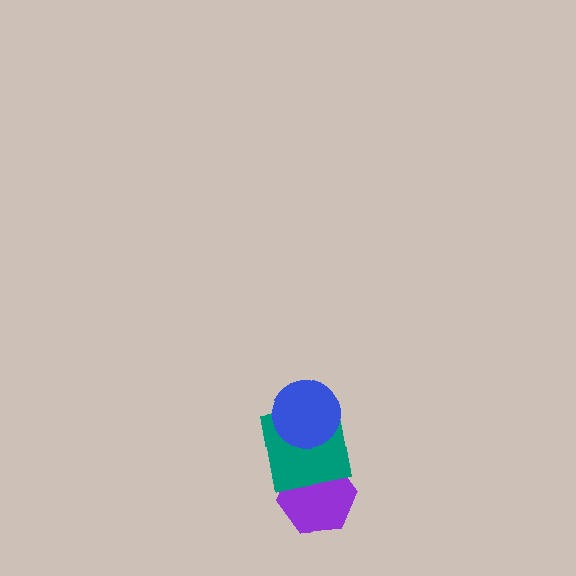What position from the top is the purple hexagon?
The purple hexagon is 3rd from the top.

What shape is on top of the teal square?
The blue circle is on top of the teal square.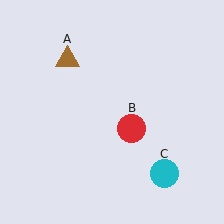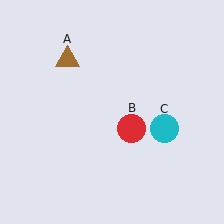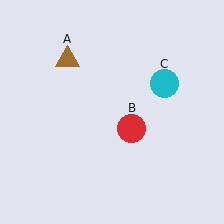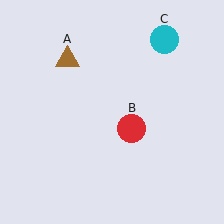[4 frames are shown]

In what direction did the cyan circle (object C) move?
The cyan circle (object C) moved up.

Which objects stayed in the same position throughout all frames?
Brown triangle (object A) and red circle (object B) remained stationary.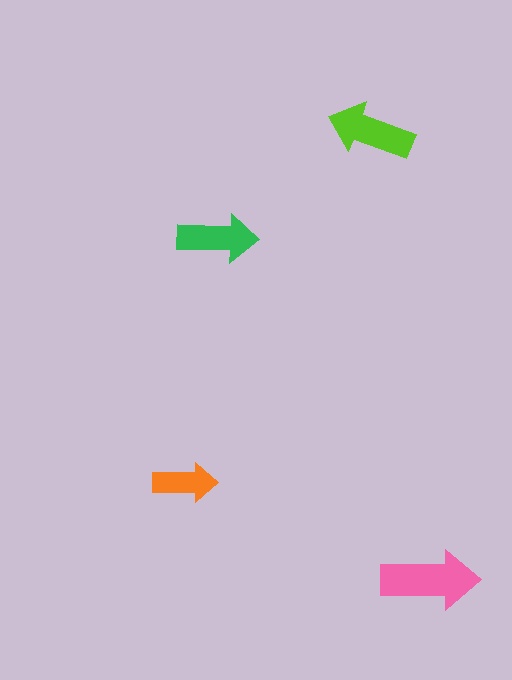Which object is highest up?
The lime arrow is topmost.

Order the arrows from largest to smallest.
the pink one, the lime one, the green one, the orange one.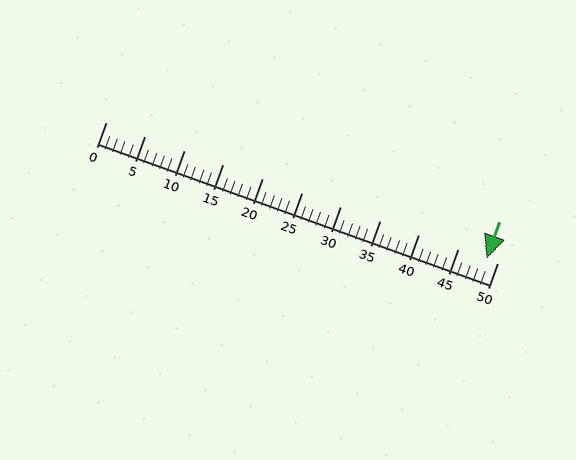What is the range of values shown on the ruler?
The ruler shows values from 0 to 50.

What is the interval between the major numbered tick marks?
The major tick marks are spaced 5 units apart.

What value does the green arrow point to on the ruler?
The green arrow points to approximately 49.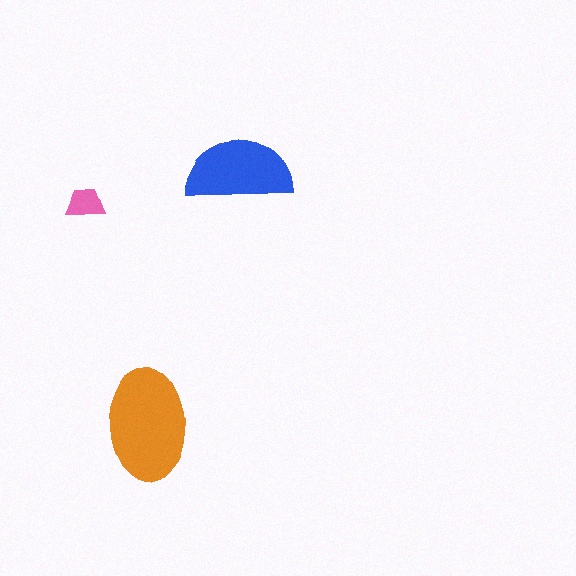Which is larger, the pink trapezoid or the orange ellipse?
The orange ellipse.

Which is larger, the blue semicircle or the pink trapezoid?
The blue semicircle.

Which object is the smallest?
The pink trapezoid.